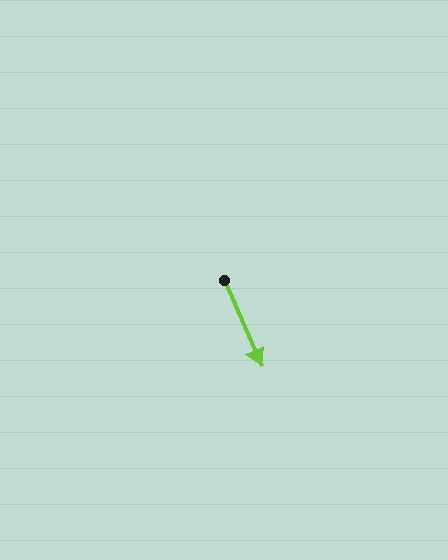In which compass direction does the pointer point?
Southeast.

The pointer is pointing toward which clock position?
Roughly 5 o'clock.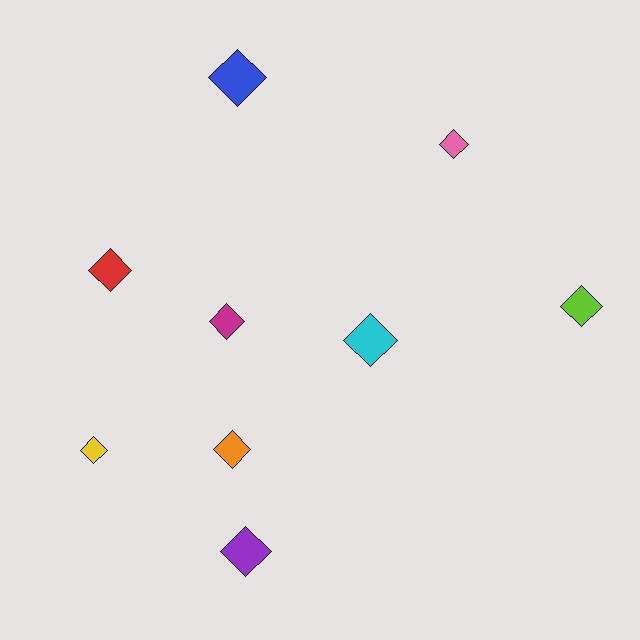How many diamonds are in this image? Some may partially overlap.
There are 9 diamonds.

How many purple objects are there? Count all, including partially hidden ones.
There is 1 purple object.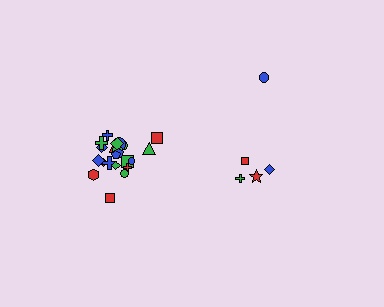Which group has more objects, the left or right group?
The left group.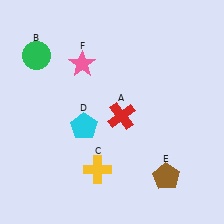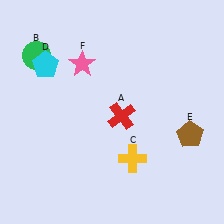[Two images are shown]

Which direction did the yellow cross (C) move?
The yellow cross (C) moved right.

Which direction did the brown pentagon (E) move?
The brown pentagon (E) moved up.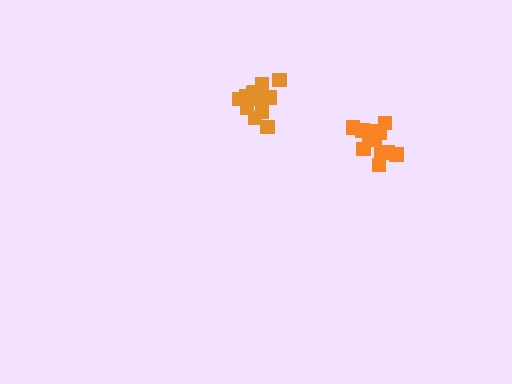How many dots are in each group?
Group 1: 12 dots, Group 2: 13 dots (25 total).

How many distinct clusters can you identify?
There are 2 distinct clusters.